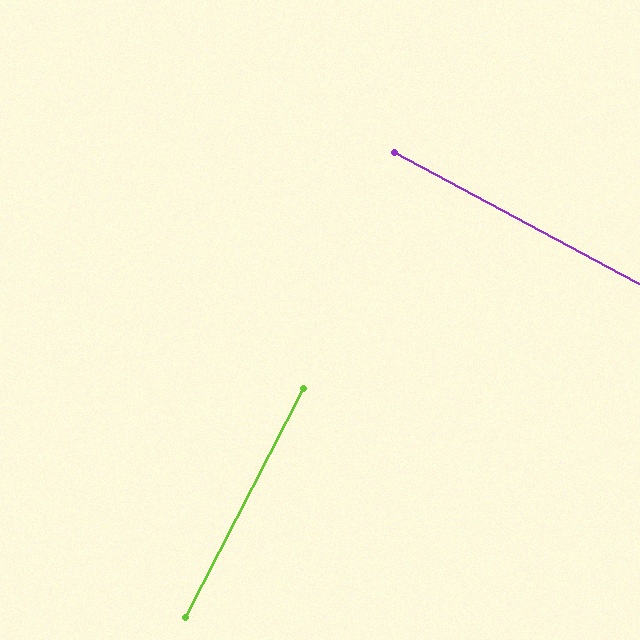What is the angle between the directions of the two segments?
Approximately 89 degrees.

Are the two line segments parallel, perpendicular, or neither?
Perpendicular — they meet at approximately 89°.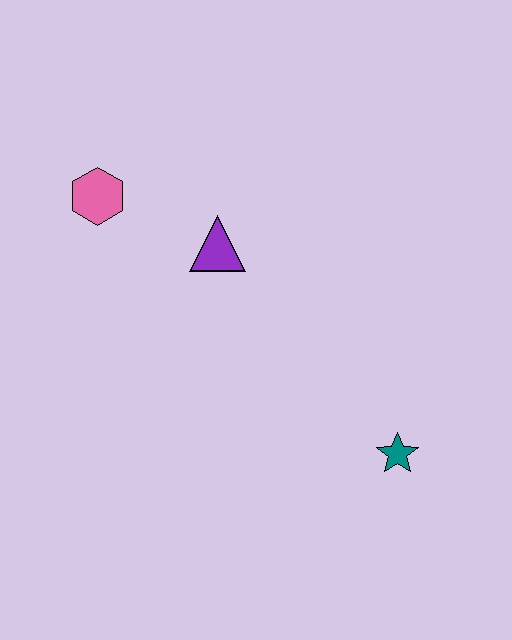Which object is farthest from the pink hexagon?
The teal star is farthest from the pink hexagon.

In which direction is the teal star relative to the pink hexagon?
The teal star is to the right of the pink hexagon.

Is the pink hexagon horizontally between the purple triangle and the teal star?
No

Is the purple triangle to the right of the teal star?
No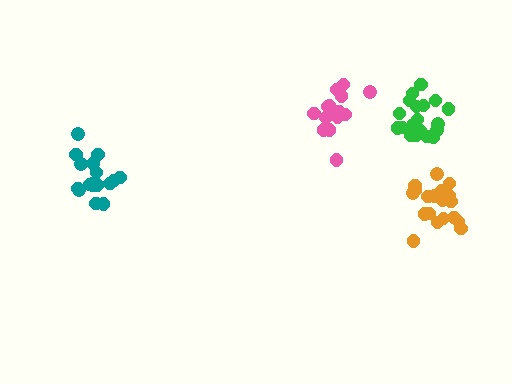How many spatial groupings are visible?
There are 4 spatial groupings.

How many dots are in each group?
Group 1: 17 dots, Group 2: 19 dots, Group 3: 17 dots, Group 4: 20 dots (73 total).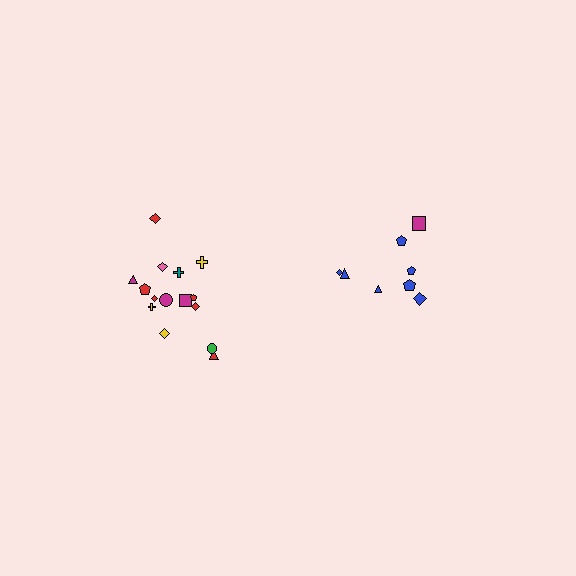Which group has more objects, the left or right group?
The left group.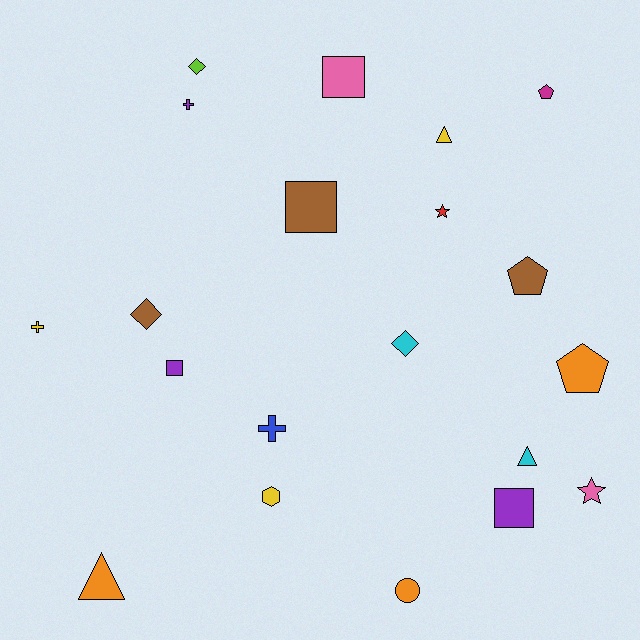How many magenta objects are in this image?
There is 1 magenta object.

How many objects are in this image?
There are 20 objects.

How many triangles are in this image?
There are 3 triangles.